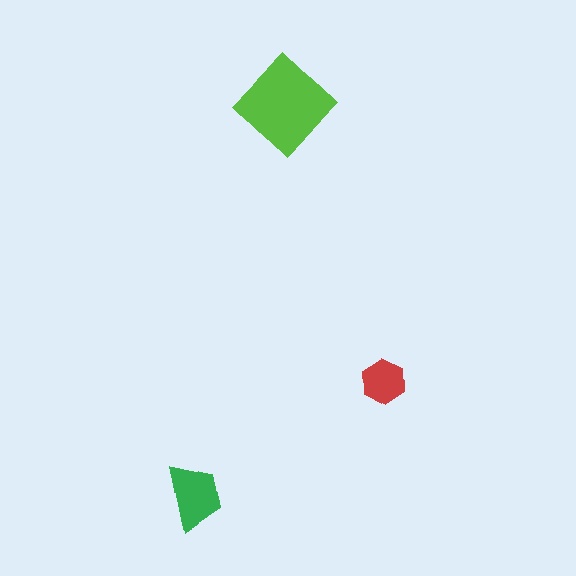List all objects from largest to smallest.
The lime diamond, the green trapezoid, the red hexagon.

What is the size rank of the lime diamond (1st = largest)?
1st.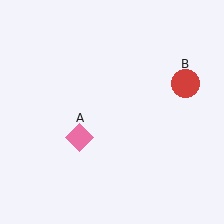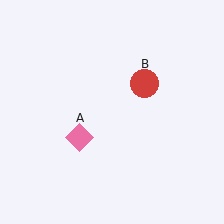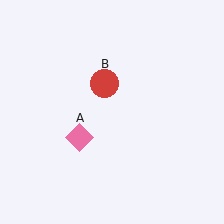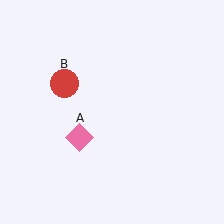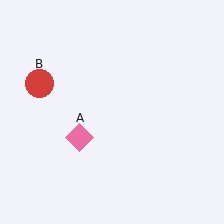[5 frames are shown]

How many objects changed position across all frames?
1 object changed position: red circle (object B).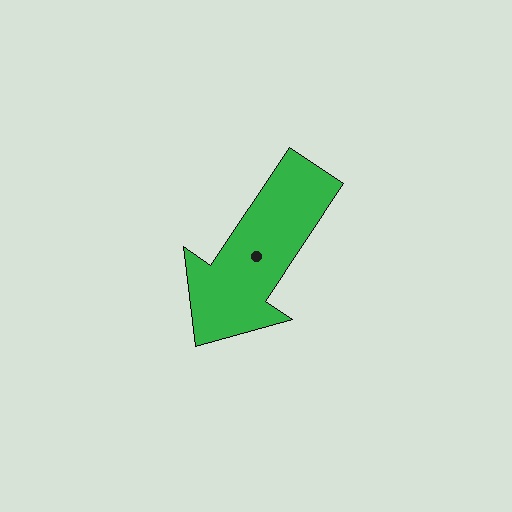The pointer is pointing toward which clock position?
Roughly 7 o'clock.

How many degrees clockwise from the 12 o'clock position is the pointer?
Approximately 214 degrees.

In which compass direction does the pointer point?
Southwest.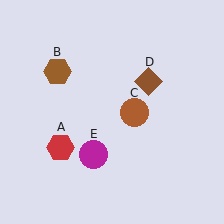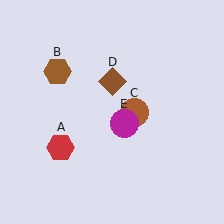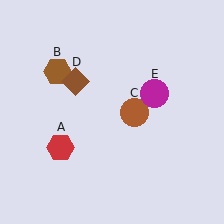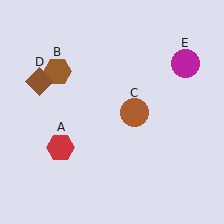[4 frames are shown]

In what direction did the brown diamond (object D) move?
The brown diamond (object D) moved left.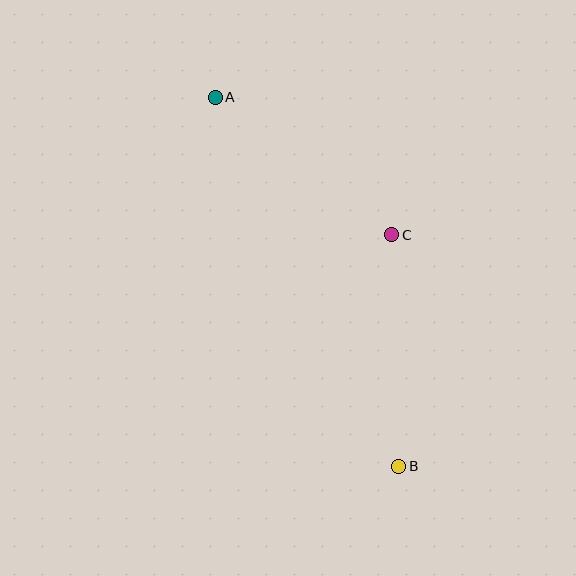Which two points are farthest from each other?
Points A and B are farthest from each other.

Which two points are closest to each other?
Points A and C are closest to each other.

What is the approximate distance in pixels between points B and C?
The distance between B and C is approximately 232 pixels.